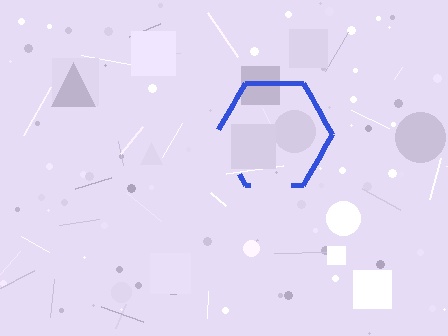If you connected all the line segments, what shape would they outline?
They would outline a hexagon.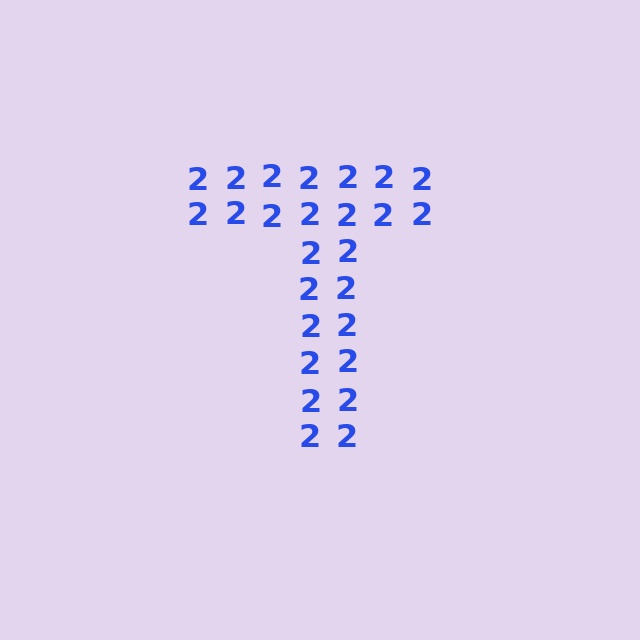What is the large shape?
The large shape is the letter T.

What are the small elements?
The small elements are digit 2's.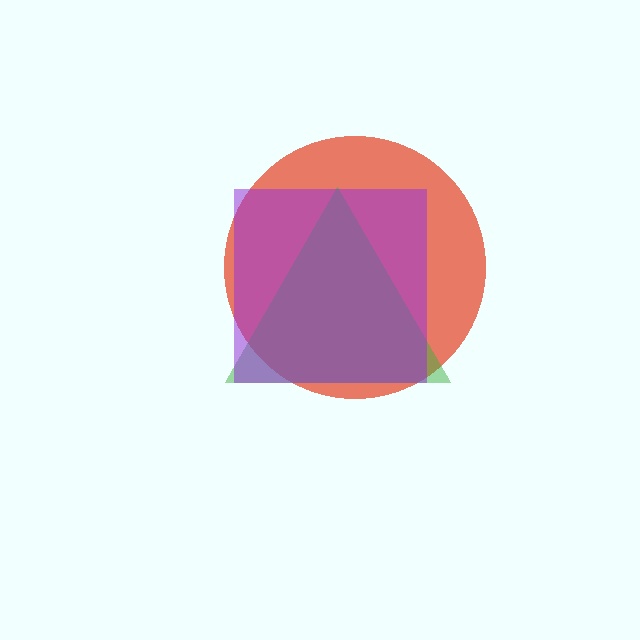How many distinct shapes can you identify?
There are 3 distinct shapes: a red circle, a green triangle, a purple square.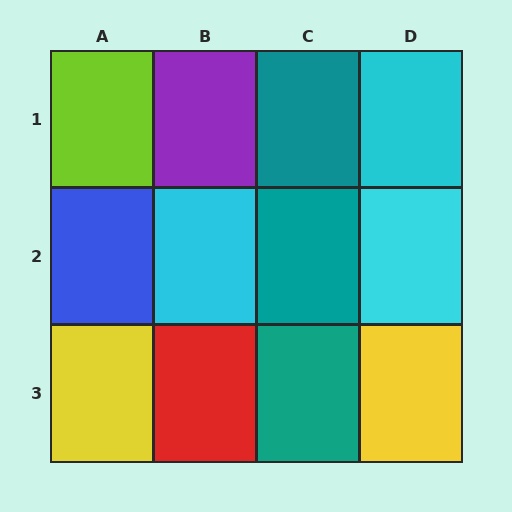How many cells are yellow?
2 cells are yellow.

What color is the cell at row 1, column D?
Cyan.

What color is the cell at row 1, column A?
Lime.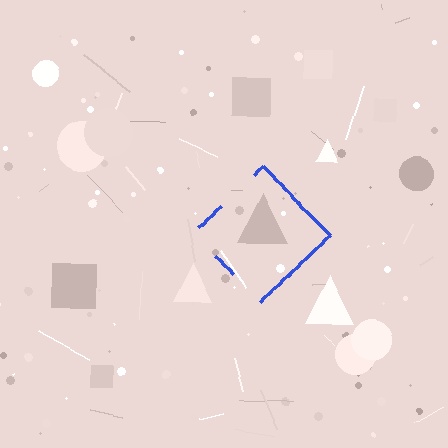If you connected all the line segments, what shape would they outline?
They would outline a diamond.